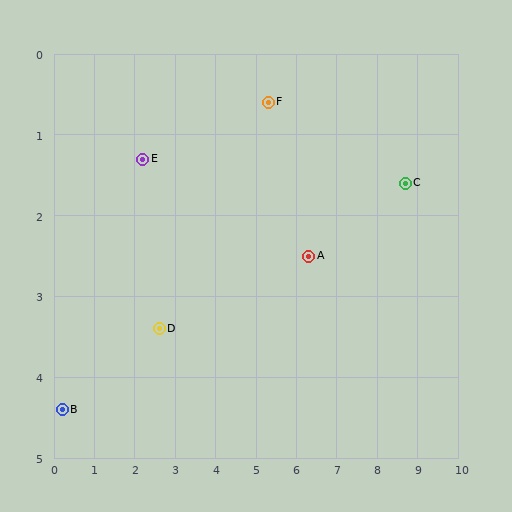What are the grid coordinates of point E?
Point E is at approximately (2.2, 1.3).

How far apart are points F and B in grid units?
Points F and B are about 6.4 grid units apart.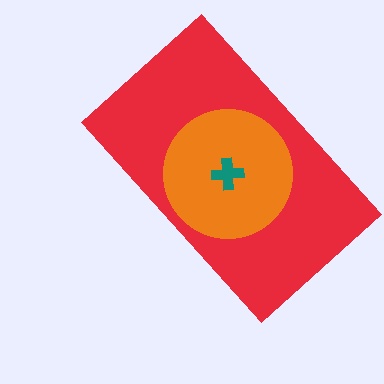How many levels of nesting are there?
3.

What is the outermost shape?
The red rectangle.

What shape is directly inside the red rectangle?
The orange circle.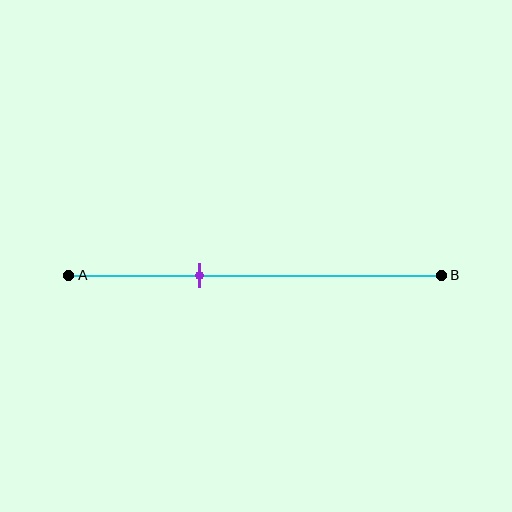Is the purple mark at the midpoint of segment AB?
No, the mark is at about 35% from A, not at the 50% midpoint.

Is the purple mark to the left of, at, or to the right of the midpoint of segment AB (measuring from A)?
The purple mark is to the left of the midpoint of segment AB.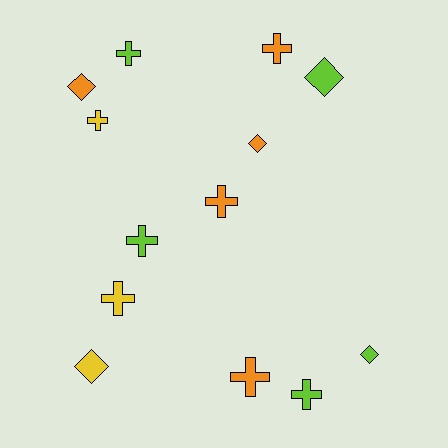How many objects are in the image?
There are 13 objects.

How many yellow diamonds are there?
There is 1 yellow diamond.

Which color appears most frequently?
Orange, with 5 objects.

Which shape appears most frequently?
Cross, with 8 objects.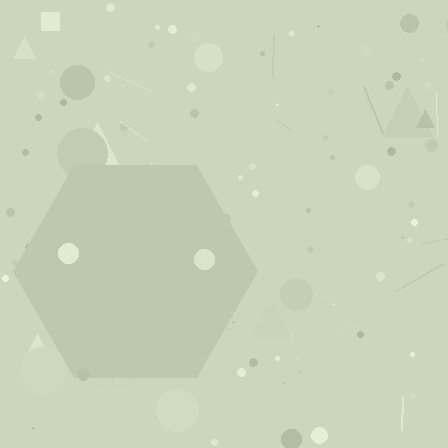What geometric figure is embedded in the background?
A hexagon is embedded in the background.